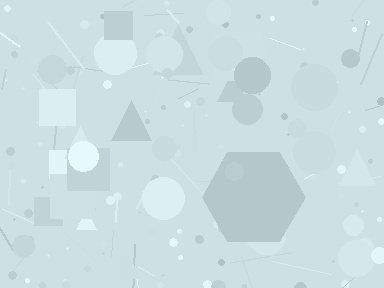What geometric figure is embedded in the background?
A hexagon is embedded in the background.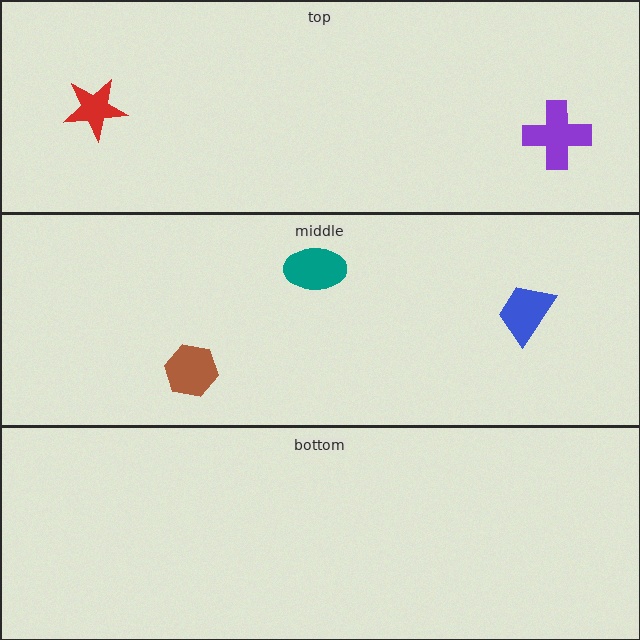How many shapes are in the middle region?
3.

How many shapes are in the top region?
2.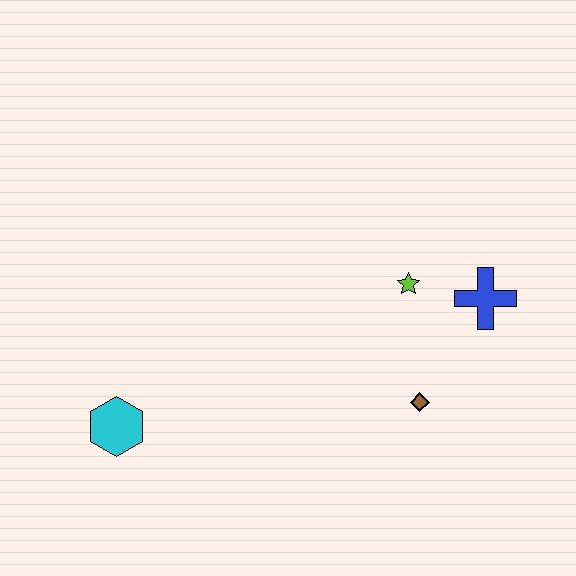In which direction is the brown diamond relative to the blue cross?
The brown diamond is below the blue cross.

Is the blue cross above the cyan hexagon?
Yes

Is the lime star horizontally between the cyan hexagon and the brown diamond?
Yes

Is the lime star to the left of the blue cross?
Yes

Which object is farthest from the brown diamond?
The cyan hexagon is farthest from the brown diamond.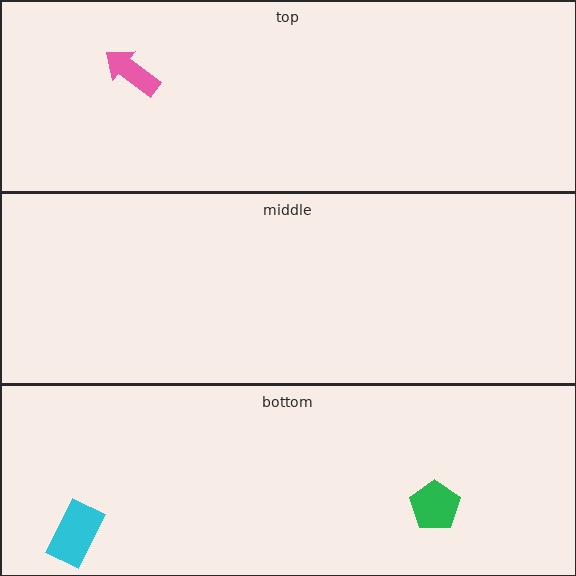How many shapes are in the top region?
1.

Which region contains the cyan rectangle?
The bottom region.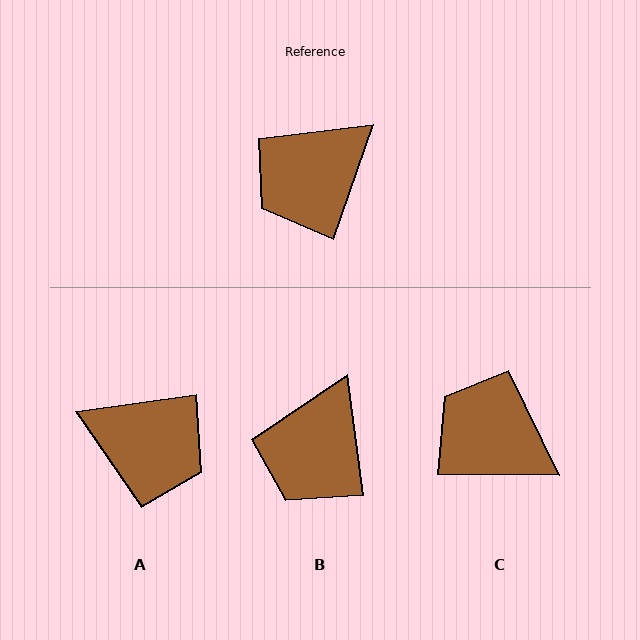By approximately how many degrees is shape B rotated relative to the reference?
Approximately 27 degrees counter-clockwise.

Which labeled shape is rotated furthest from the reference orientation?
A, about 118 degrees away.